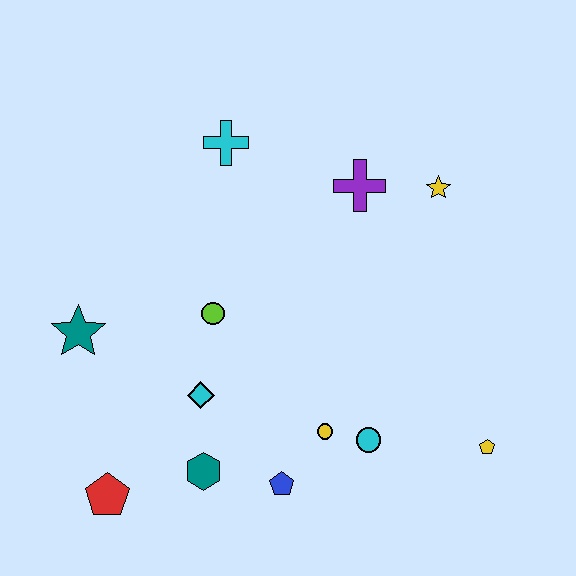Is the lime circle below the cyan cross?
Yes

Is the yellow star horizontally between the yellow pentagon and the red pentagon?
Yes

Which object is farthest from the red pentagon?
The yellow star is farthest from the red pentagon.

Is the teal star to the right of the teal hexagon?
No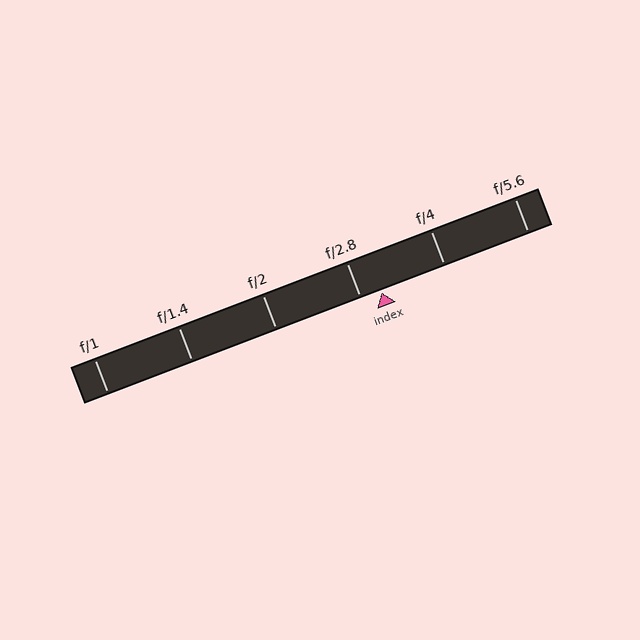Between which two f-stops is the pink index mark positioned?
The index mark is between f/2.8 and f/4.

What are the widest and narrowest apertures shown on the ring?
The widest aperture shown is f/1 and the narrowest is f/5.6.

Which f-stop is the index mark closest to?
The index mark is closest to f/2.8.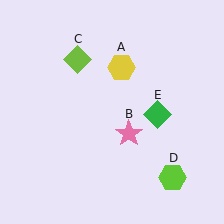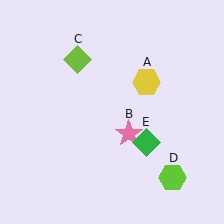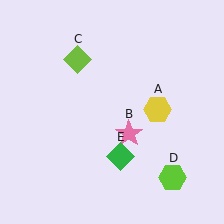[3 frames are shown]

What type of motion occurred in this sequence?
The yellow hexagon (object A), green diamond (object E) rotated clockwise around the center of the scene.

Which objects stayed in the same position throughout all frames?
Pink star (object B) and lime diamond (object C) and lime hexagon (object D) remained stationary.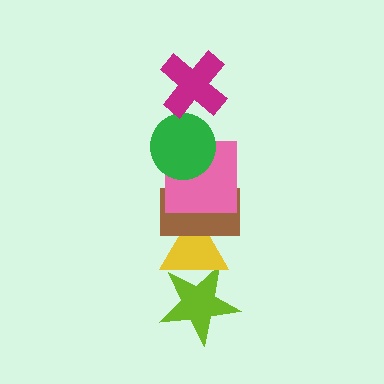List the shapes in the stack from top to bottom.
From top to bottom: the magenta cross, the green circle, the pink square, the brown rectangle, the yellow triangle, the lime star.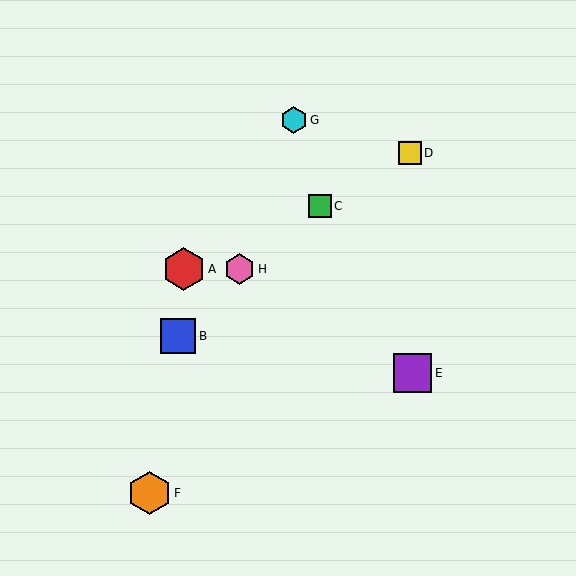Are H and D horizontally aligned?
No, H is at y≈269 and D is at y≈153.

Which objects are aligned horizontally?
Objects A, H are aligned horizontally.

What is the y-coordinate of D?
Object D is at y≈153.